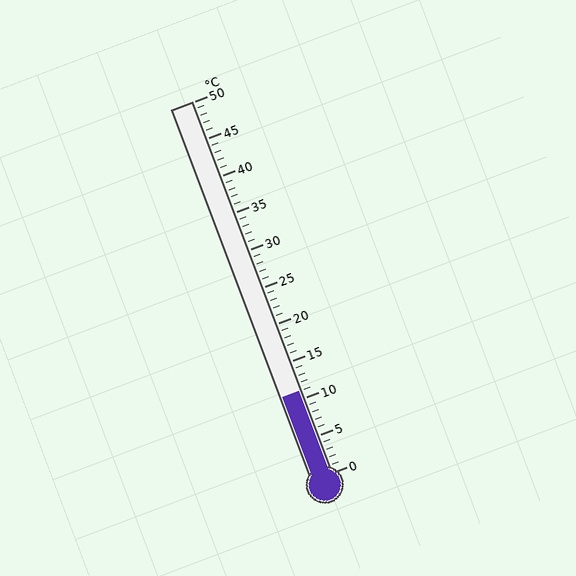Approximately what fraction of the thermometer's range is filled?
The thermometer is filled to approximately 20% of its range.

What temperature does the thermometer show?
The thermometer shows approximately 11°C.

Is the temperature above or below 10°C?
The temperature is above 10°C.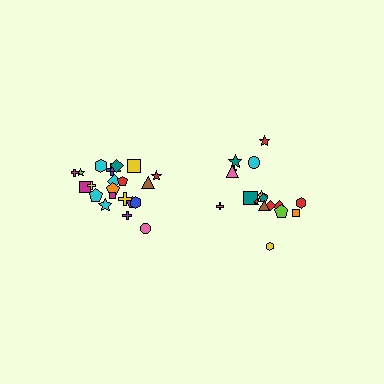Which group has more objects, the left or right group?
The left group.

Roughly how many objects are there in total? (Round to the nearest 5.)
Roughly 40 objects in total.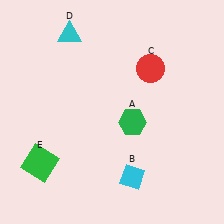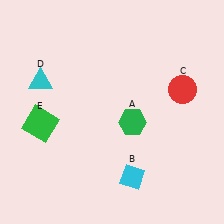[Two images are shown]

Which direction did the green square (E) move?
The green square (E) moved up.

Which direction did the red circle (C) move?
The red circle (C) moved right.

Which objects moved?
The objects that moved are: the red circle (C), the cyan triangle (D), the green square (E).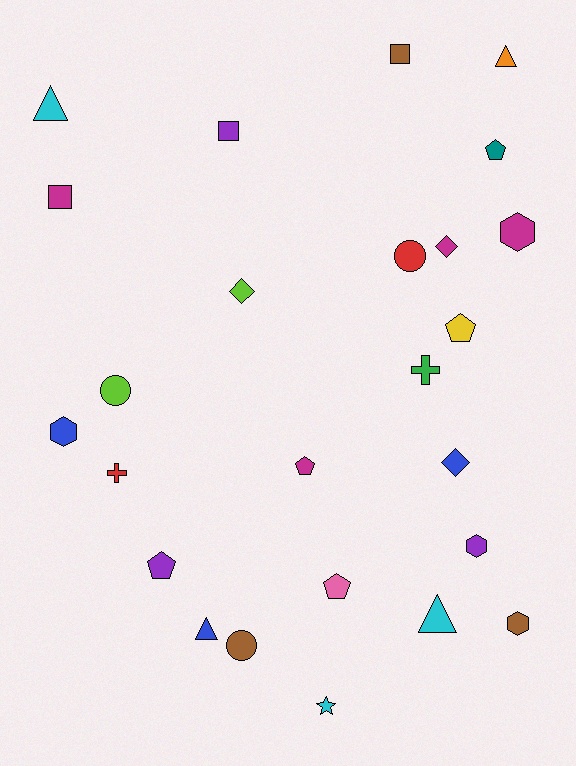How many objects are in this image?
There are 25 objects.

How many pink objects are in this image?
There is 1 pink object.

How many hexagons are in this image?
There are 4 hexagons.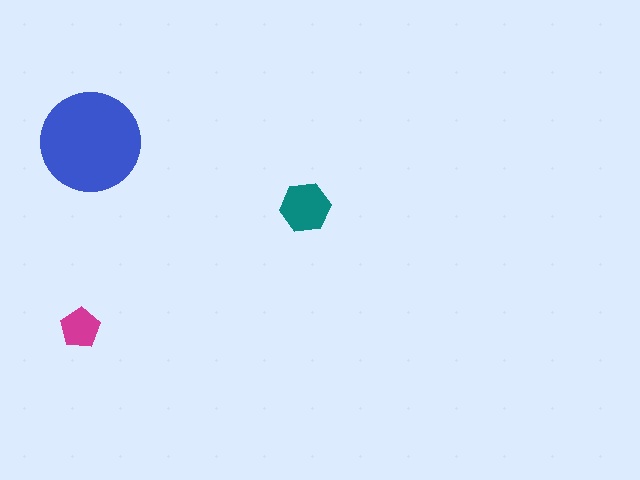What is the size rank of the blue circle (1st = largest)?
1st.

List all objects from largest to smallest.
The blue circle, the teal hexagon, the magenta pentagon.